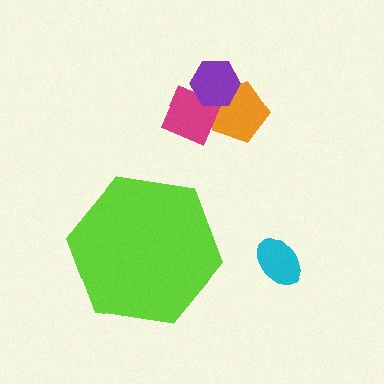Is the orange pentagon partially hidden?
No, the orange pentagon is fully visible.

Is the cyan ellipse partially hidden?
No, the cyan ellipse is fully visible.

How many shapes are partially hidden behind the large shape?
0 shapes are partially hidden.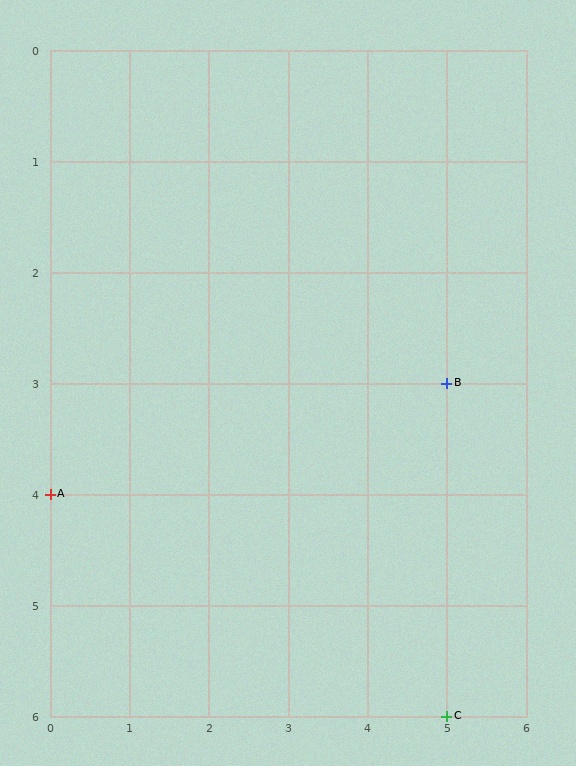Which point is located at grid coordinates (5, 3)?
Point B is at (5, 3).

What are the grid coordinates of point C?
Point C is at grid coordinates (5, 6).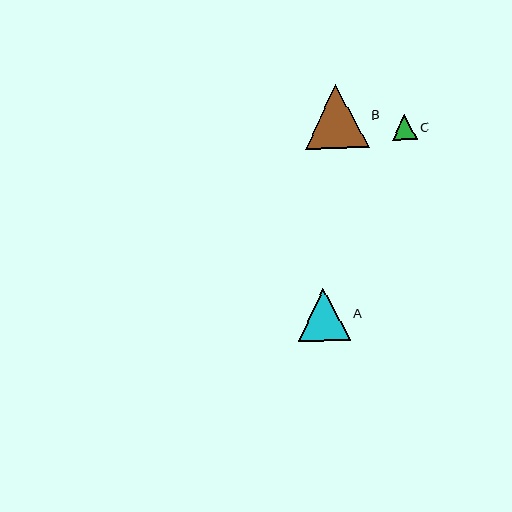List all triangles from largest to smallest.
From largest to smallest: B, A, C.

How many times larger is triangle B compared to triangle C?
Triangle B is approximately 2.5 times the size of triangle C.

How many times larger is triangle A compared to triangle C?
Triangle A is approximately 2.1 times the size of triangle C.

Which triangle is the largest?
Triangle B is the largest with a size of approximately 64 pixels.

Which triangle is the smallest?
Triangle C is the smallest with a size of approximately 25 pixels.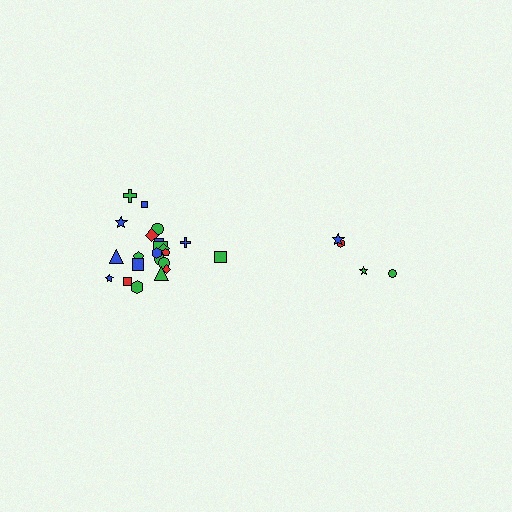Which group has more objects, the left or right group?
The left group.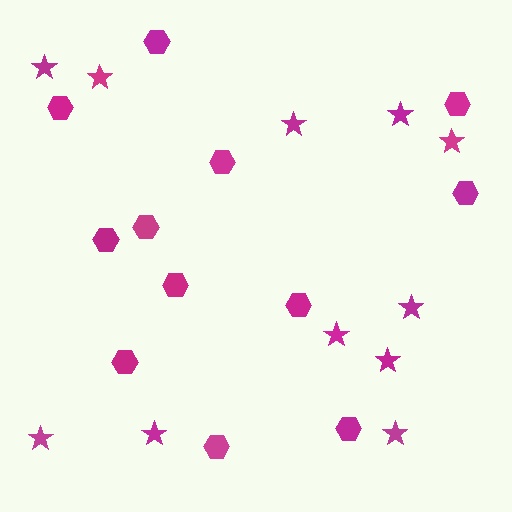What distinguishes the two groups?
There are 2 groups: one group of stars (11) and one group of hexagons (12).